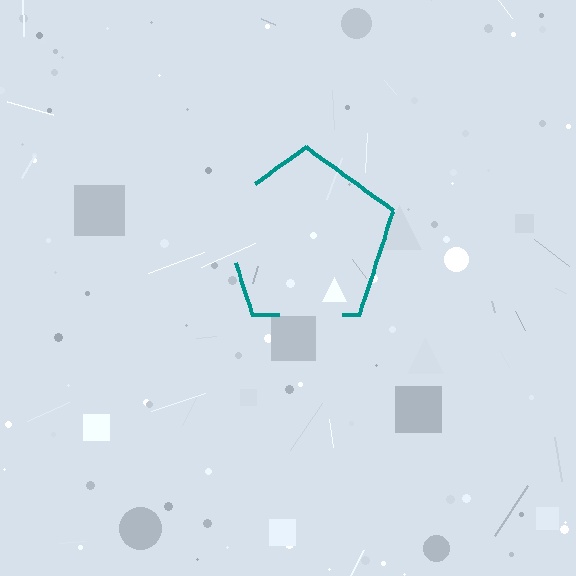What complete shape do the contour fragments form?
The contour fragments form a pentagon.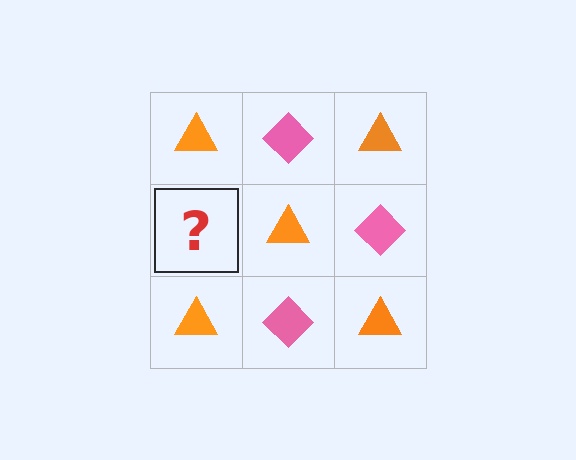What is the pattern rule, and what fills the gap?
The rule is that it alternates orange triangle and pink diamond in a checkerboard pattern. The gap should be filled with a pink diamond.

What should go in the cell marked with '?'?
The missing cell should contain a pink diamond.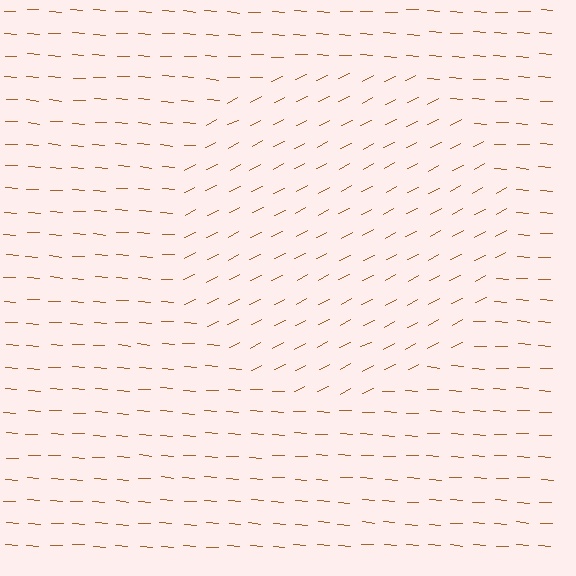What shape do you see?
I see a circle.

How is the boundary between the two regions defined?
The boundary is defined purely by a change in line orientation (approximately 31 degrees difference). All lines are the same color and thickness.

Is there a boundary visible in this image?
Yes, there is a texture boundary formed by a change in line orientation.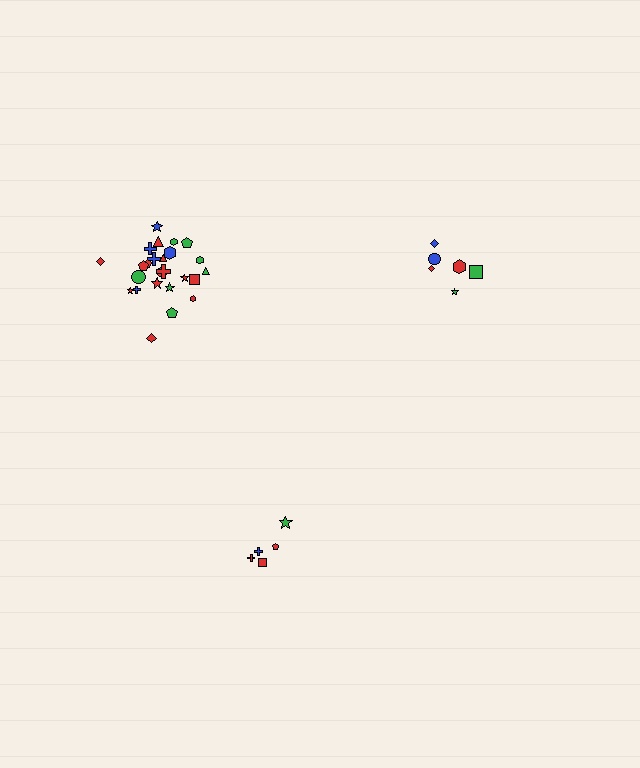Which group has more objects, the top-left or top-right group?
The top-left group.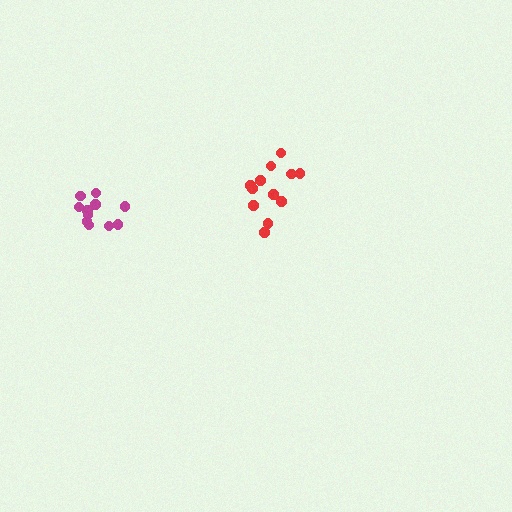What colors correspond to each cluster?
The clusters are colored: magenta, red.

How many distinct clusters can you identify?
There are 2 distinct clusters.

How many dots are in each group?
Group 1: 11 dots, Group 2: 12 dots (23 total).